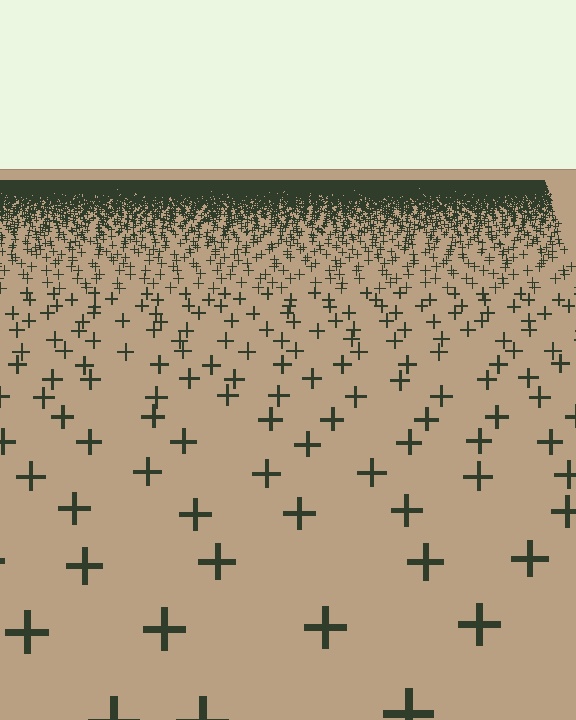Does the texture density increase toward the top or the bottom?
Density increases toward the top.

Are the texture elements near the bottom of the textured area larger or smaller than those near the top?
Larger. Near the bottom, elements are closer to the viewer and appear at a bigger on-screen size.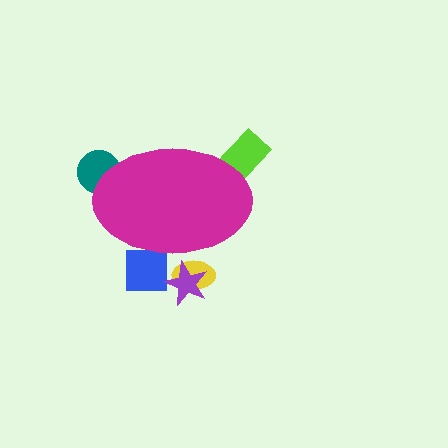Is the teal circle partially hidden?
Yes, the teal circle is partially hidden behind the magenta ellipse.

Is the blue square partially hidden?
Yes, the blue square is partially hidden behind the magenta ellipse.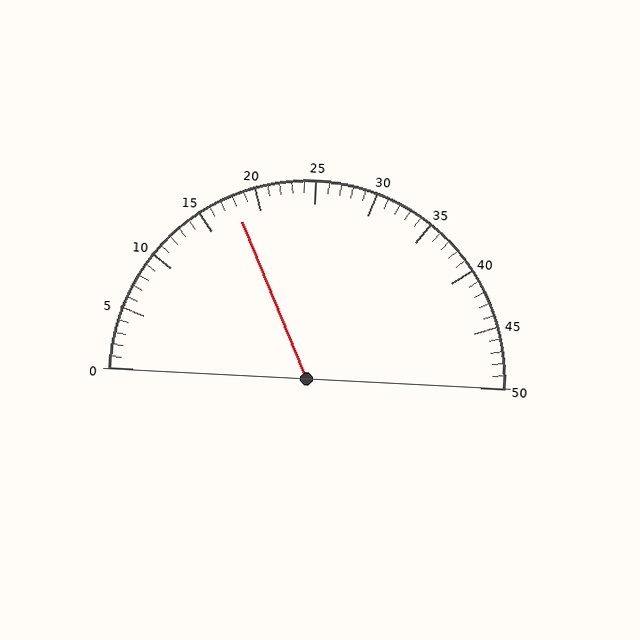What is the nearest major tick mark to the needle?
The nearest major tick mark is 20.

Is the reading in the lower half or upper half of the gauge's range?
The reading is in the lower half of the range (0 to 50).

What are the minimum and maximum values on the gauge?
The gauge ranges from 0 to 50.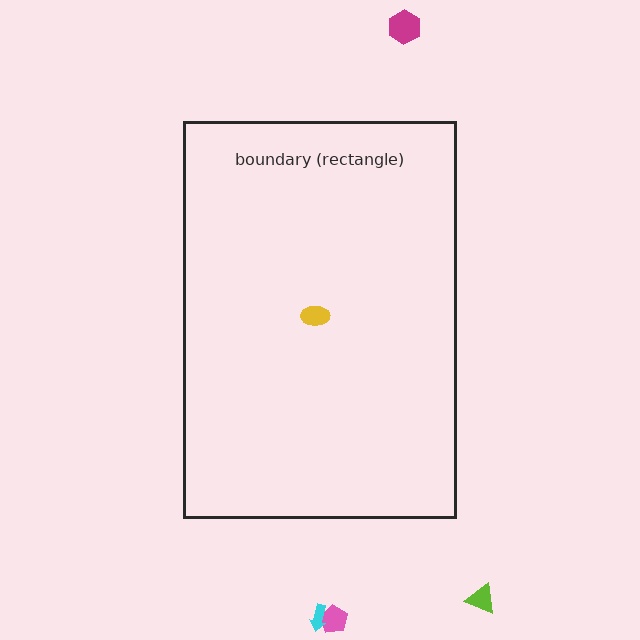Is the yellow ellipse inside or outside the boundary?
Inside.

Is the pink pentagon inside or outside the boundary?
Outside.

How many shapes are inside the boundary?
1 inside, 4 outside.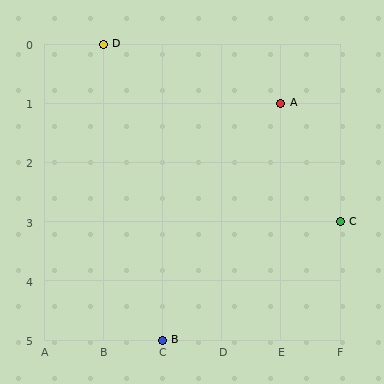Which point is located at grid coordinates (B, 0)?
Point D is at (B, 0).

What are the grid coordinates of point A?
Point A is at grid coordinates (E, 1).